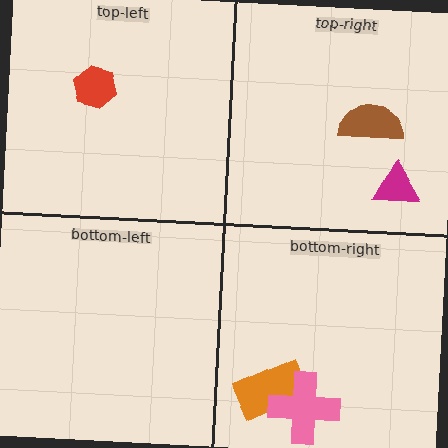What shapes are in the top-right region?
The brown semicircle, the magenta triangle.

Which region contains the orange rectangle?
The bottom-right region.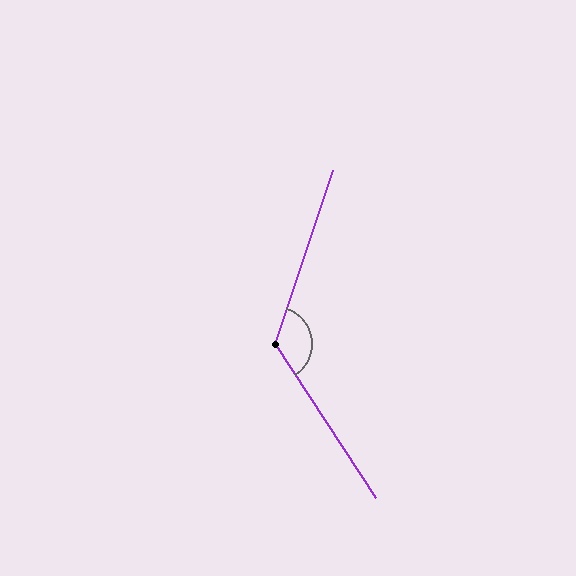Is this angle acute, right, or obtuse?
It is obtuse.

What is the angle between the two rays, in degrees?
Approximately 128 degrees.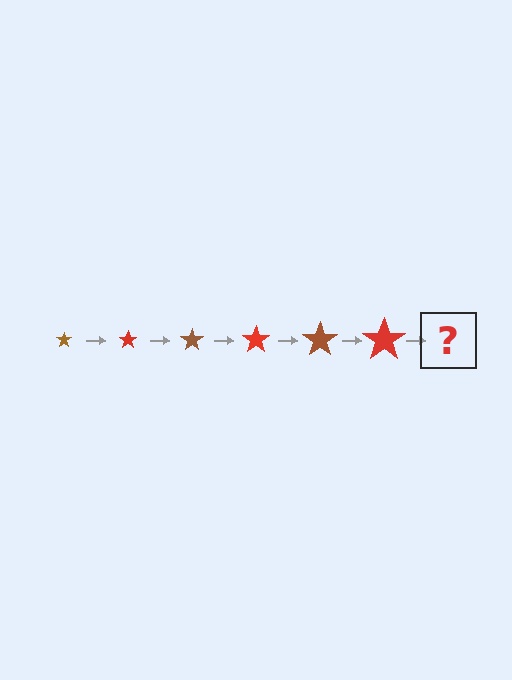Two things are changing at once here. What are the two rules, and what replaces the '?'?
The two rules are that the star grows larger each step and the color cycles through brown and red. The '?' should be a brown star, larger than the previous one.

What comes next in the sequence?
The next element should be a brown star, larger than the previous one.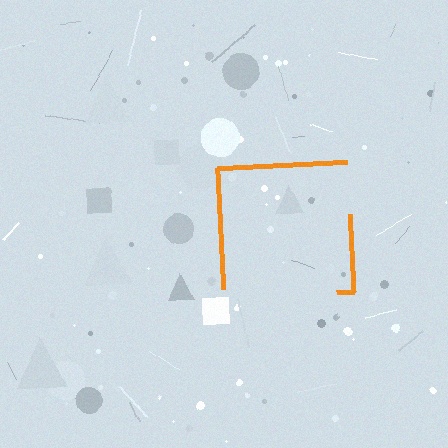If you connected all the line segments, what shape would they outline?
They would outline a square.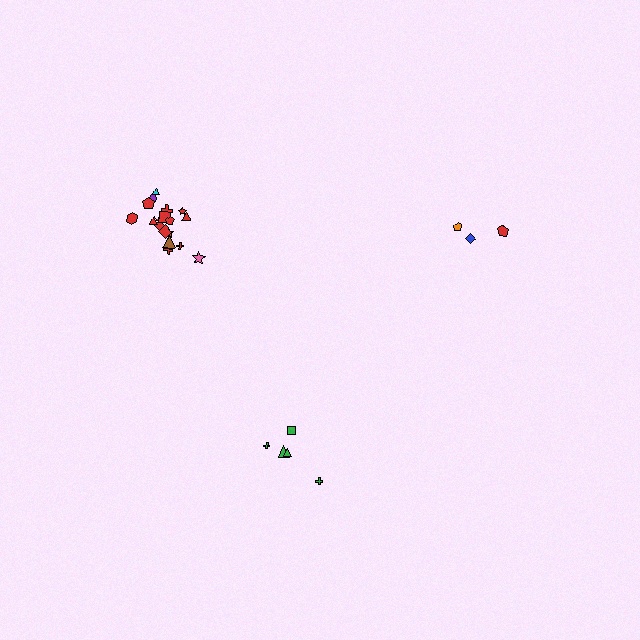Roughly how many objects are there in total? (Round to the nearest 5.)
Roughly 25 objects in total.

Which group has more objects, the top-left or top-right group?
The top-left group.